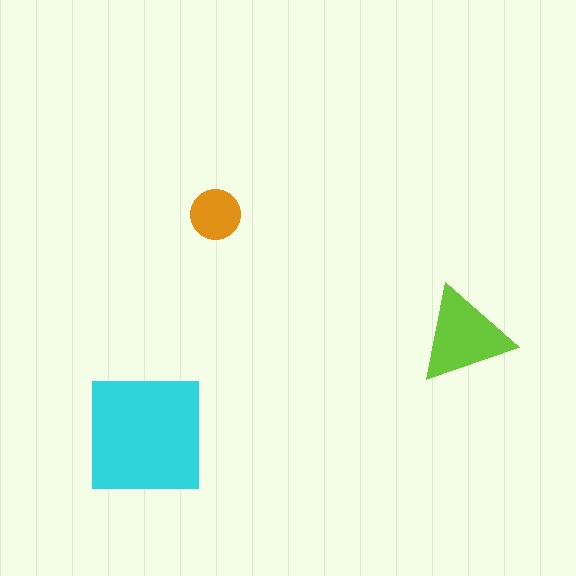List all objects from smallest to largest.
The orange circle, the lime triangle, the cyan square.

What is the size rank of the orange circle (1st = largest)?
3rd.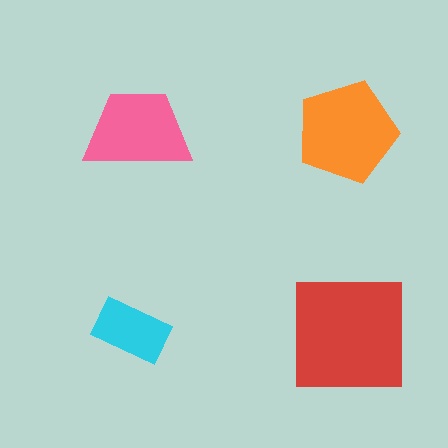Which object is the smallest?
The cyan rectangle.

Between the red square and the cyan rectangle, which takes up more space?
The red square.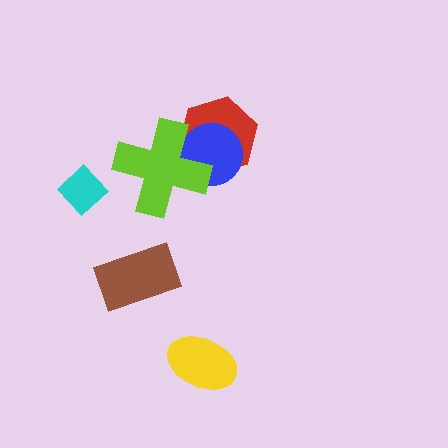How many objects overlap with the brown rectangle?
0 objects overlap with the brown rectangle.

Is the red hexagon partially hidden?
Yes, it is partially covered by another shape.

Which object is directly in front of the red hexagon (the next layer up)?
The blue circle is directly in front of the red hexagon.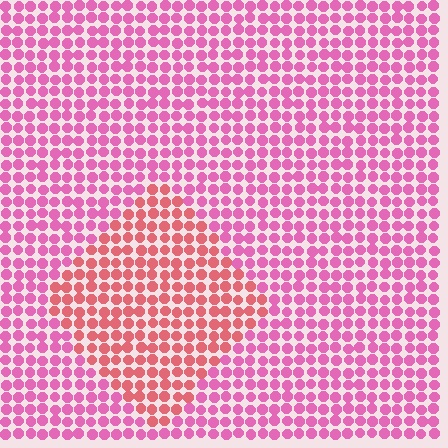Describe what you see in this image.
The image is filled with small pink elements in a uniform arrangement. A diamond-shaped region is visible where the elements are tinted to a slightly different hue, forming a subtle color boundary.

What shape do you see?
I see a diamond.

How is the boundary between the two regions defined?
The boundary is defined purely by a slight shift in hue (about 32 degrees). Spacing, size, and orientation are identical on both sides.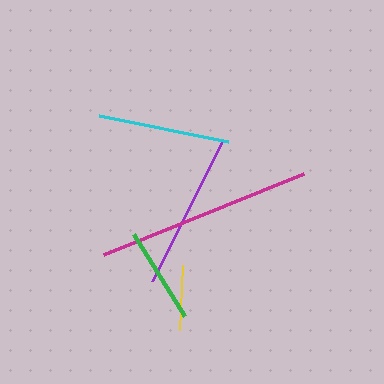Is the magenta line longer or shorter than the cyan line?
The magenta line is longer than the cyan line.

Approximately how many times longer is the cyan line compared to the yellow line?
The cyan line is approximately 2.0 times the length of the yellow line.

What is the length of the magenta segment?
The magenta segment is approximately 216 pixels long.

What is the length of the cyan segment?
The cyan segment is approximately 131 pixels long.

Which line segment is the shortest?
The yellow line is the shortest at approximately 65 pixels.